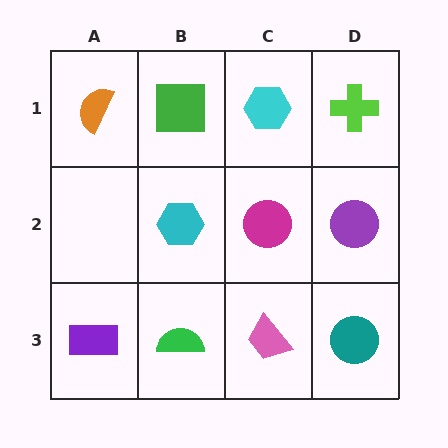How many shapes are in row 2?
3 shapes.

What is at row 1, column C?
A cyan hexagon.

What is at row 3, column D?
A teal circle.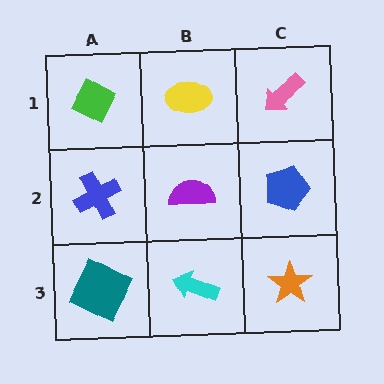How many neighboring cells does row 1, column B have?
3.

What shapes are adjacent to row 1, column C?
A blue pentagon (row 2, column C), a yellow ellipse (row 1, column B).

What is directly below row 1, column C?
A blue pentagon.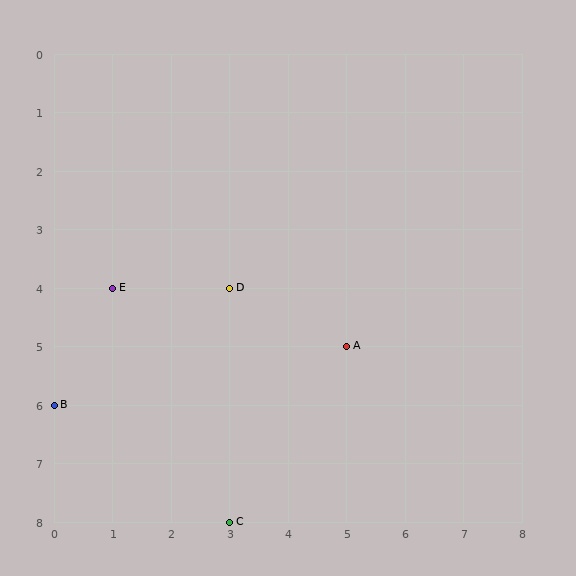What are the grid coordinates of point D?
Point D is at grid coordinates (3, 4).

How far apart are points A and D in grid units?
Points A and D are 2 columns and 1 row apart (about 2.2 grid units diagonally).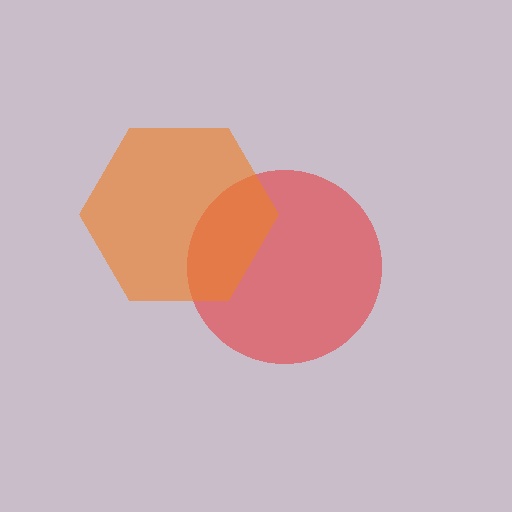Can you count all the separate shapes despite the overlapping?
Yes, there are 2 separate shapes.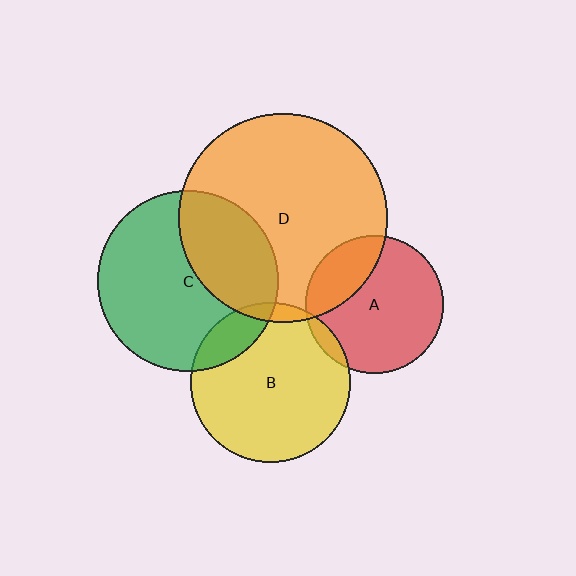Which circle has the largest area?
Circle D (orange).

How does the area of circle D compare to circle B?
Approximately 1.7 times.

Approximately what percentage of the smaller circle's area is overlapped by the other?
Approximately 25%.